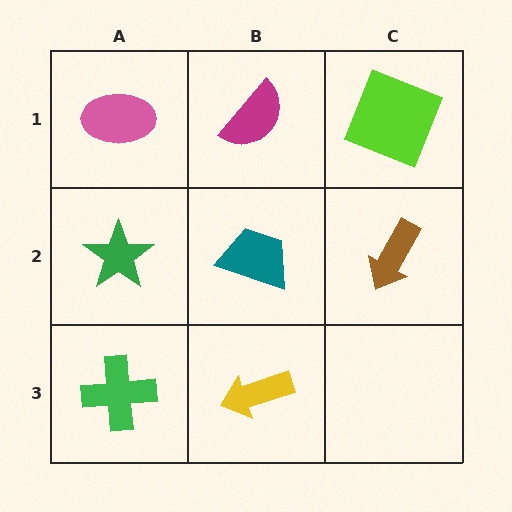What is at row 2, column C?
A brown arrow.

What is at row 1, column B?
A magenta semicircle.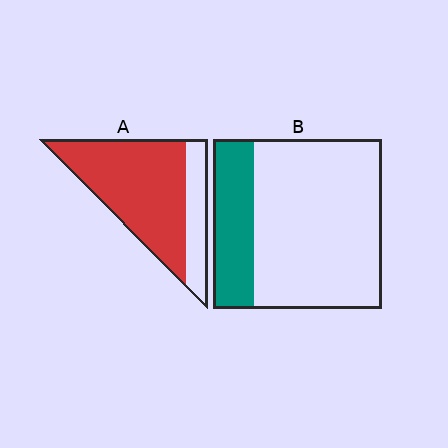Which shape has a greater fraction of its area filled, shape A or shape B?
Shape A.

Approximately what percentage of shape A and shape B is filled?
A is approximately 75% and B is approximately 25%.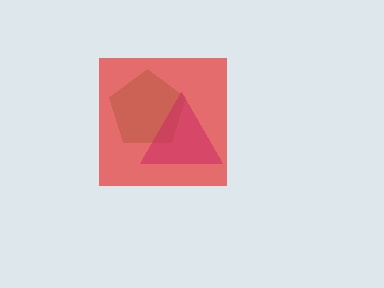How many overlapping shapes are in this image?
There are 3 overlapping shapes in the image.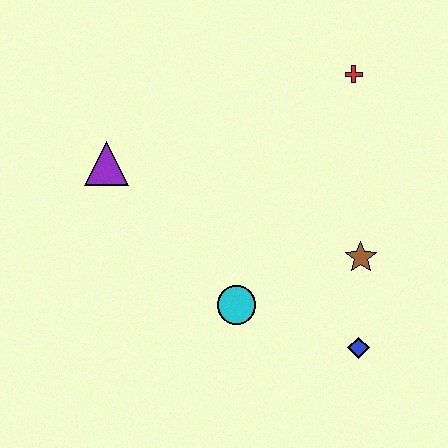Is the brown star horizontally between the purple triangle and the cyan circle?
No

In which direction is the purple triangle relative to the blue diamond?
The purple triangle is to the left of the blue diamond.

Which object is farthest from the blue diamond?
The purple triangle is farthest from the blue diamond.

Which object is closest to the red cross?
The brown star is closest to the red cross.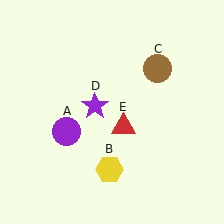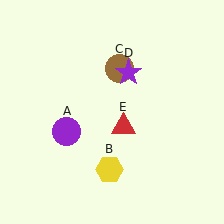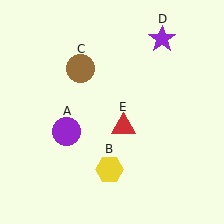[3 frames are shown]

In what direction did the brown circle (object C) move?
The brown circle (object C) moved left.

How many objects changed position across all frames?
2 objects changed position: brown circle (object C), purple star (object D).